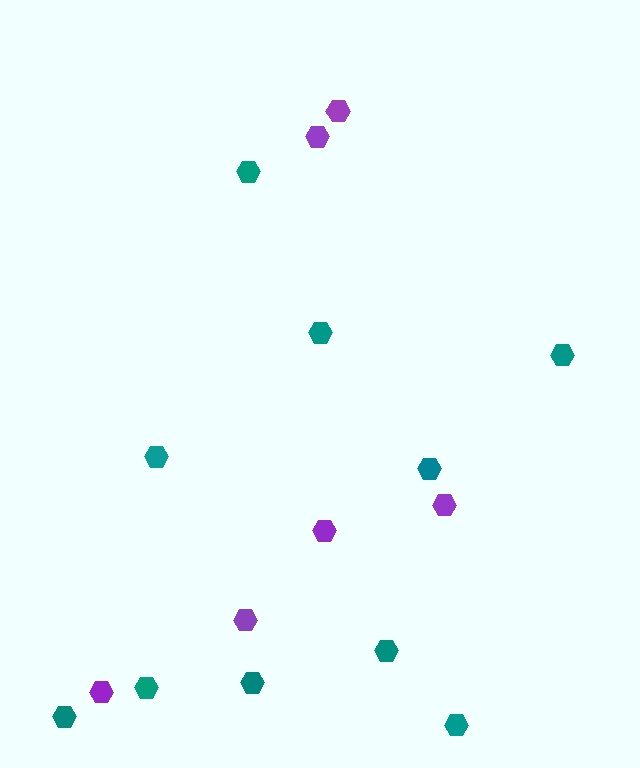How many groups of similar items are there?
There are 2 groups: one group of purple hexagons (6) and one group of teal hexagons (10).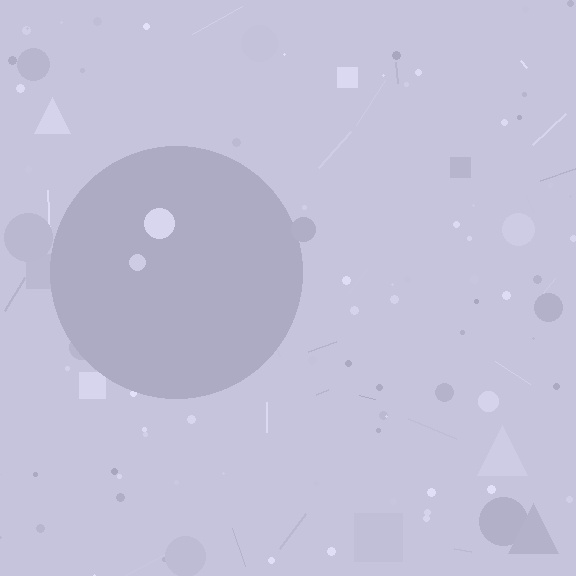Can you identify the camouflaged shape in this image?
The camouflaged shape is a circle.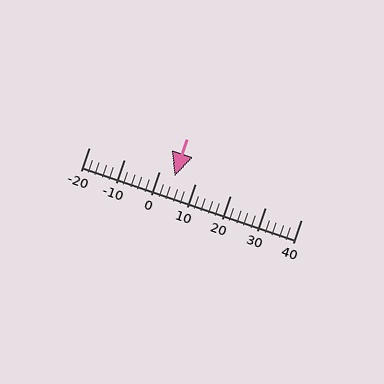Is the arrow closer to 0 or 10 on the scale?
The arrow is closer to 0.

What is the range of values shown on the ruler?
The ruler shows values from -20 to 40.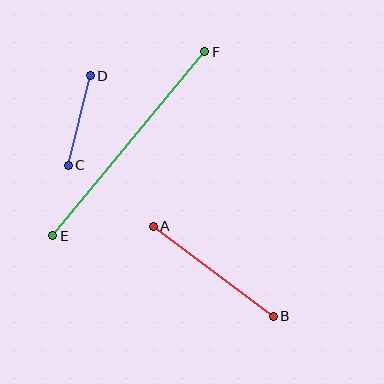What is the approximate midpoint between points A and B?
The midpoint is at approximately (213, 271) pixels.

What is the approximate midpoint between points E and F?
The midpoint is at approximately (129, 144) pixels.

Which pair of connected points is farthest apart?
Points E and F are farthest apart.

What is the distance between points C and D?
The distance is approximately 92 pixels.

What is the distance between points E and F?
The distance is approximately 239 pixels.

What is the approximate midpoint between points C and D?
The midpoint is at approximately (79, 120) pixels.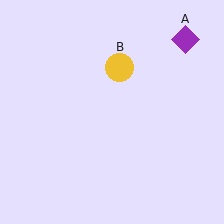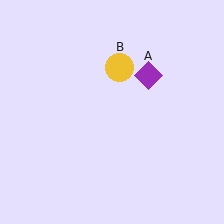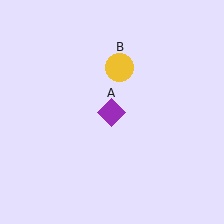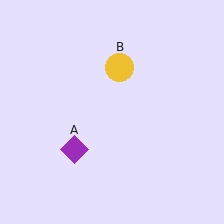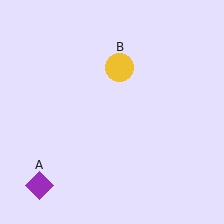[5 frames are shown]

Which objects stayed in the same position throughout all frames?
Yellow circle (object B) remained stationary.